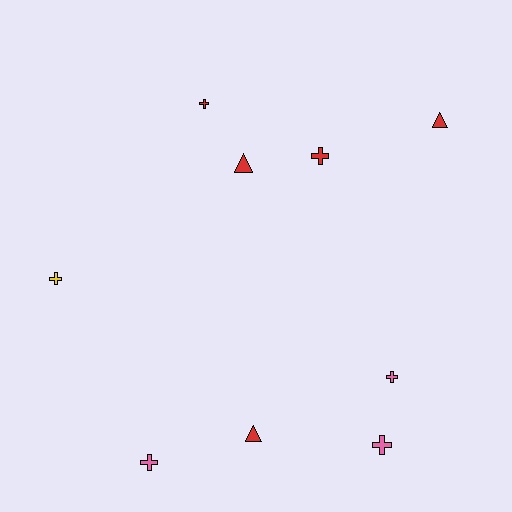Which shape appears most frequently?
Cross, with 6 objects.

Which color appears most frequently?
Red, with 5 objects.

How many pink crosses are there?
There are 3 pink crosses.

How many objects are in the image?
There are 9 objects.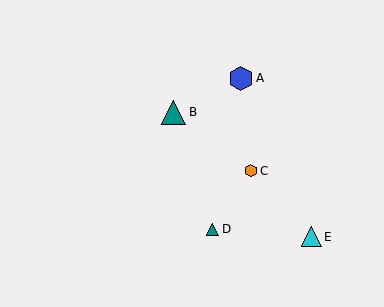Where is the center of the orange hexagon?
The center of the orange hexagon is at (251, 171).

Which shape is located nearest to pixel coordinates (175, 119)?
The teal triangle (labeled B) at (174, 112) is nearest to that location.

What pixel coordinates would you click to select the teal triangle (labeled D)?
Click at (212, 229) to select the teal triangle D.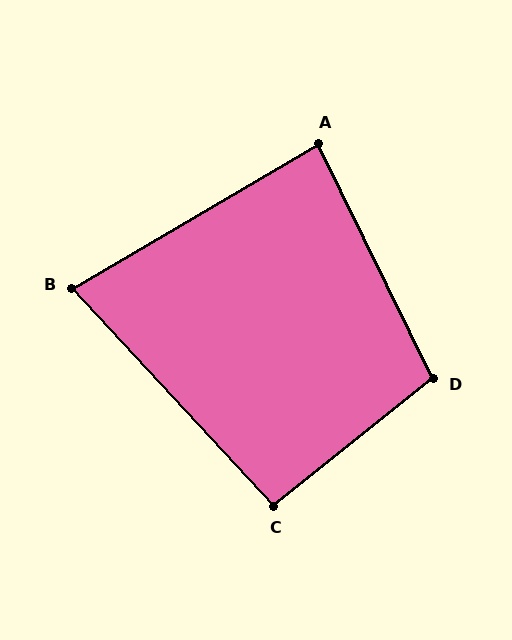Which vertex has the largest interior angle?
D, at approximately 102 degrees.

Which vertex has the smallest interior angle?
B, at approximately 78 degrees.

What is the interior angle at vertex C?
Approximately 94 degrees (approximately right).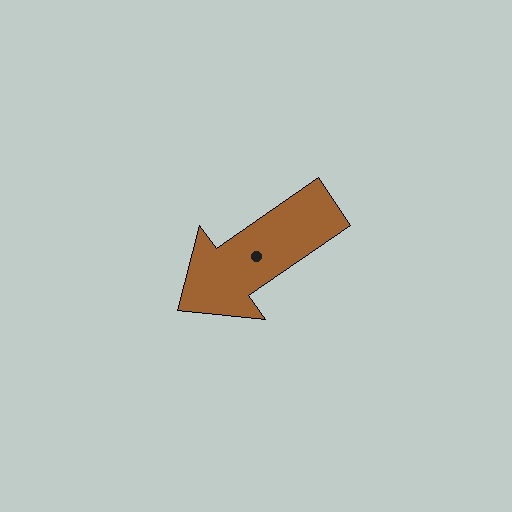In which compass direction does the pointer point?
Southwest.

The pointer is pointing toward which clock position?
Roughly 8 o'clock.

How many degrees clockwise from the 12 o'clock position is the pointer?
Approximately 235 degrees.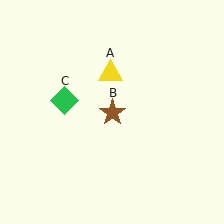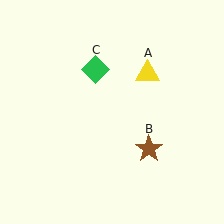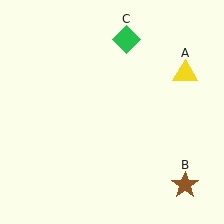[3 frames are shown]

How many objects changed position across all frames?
3 objects changed position: yellow triangle (object A), brown star (object B), green diamond (object C).